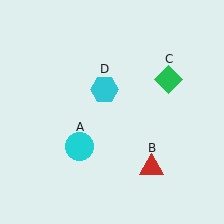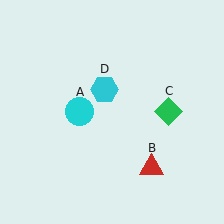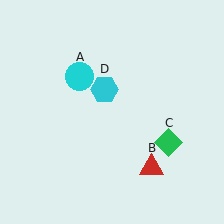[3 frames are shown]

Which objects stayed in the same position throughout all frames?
Red triangle (object B) and cyan hexagon (object D) remained stationary.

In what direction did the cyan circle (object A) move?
The cyan circle (object A) moved up.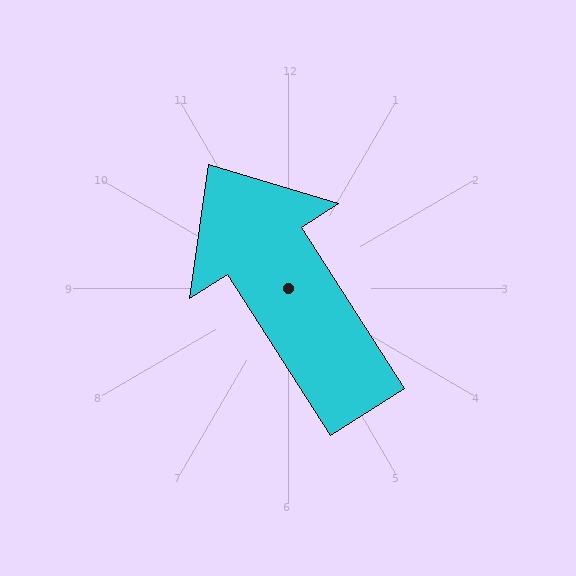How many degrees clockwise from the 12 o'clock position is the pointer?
Approximately 327 degrees.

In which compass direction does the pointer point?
Northwest.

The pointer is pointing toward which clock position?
Roughly 11 o'clock.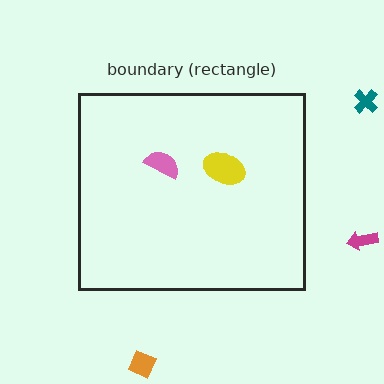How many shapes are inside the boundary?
2 inside, 3 outside.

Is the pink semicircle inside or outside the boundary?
Inside.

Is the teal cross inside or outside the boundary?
Outside.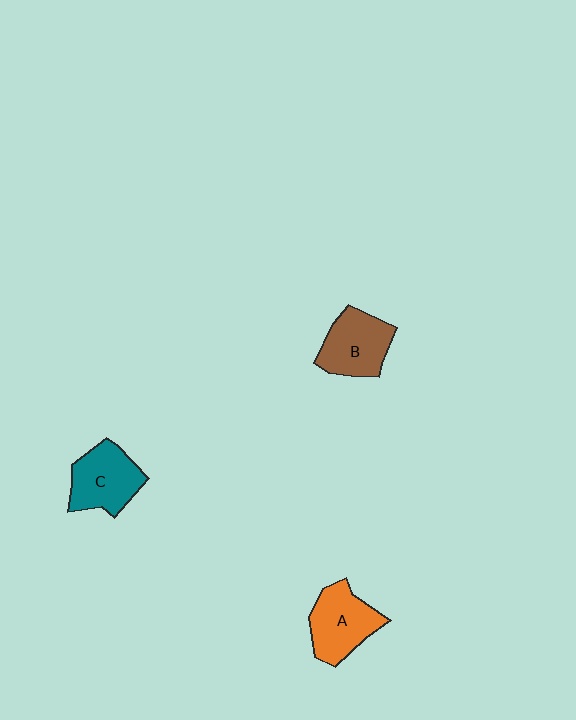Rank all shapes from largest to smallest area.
From largest to smallest: A (orange), C (teal), B (brown).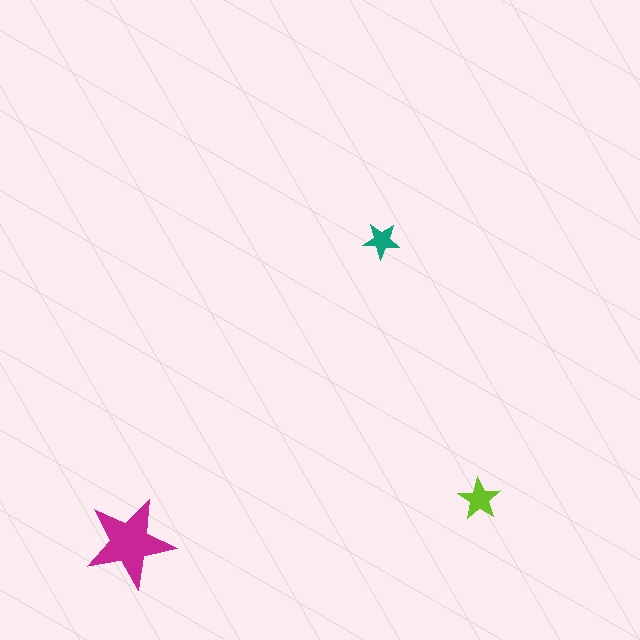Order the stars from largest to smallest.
the magenta one, the lime one, the teal one.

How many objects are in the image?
There are 3 objects in the image.